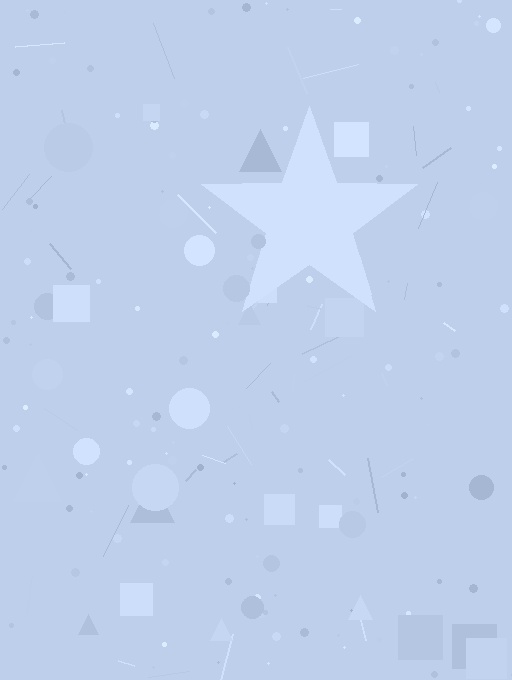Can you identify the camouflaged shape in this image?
The camouflaged shape is a star.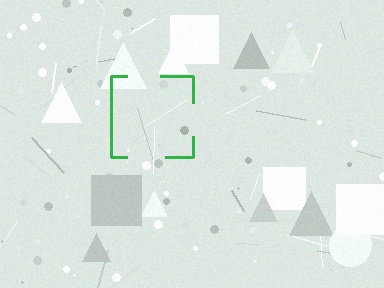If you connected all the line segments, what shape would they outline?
They would outline a square.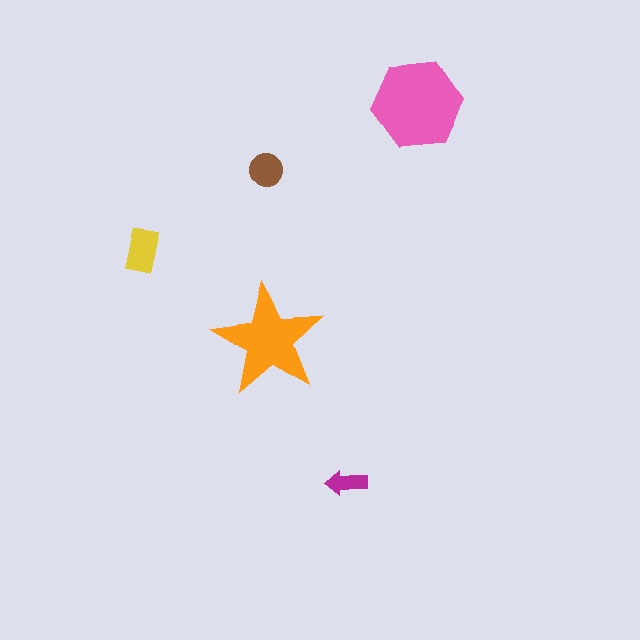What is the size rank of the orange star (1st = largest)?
2nd.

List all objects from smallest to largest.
The magenta arrow, the brown circle, the yellow rectangle, the orange star, the pink hexagon.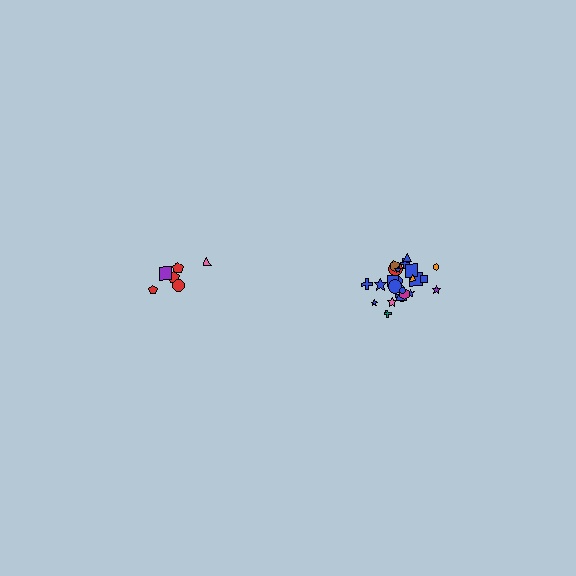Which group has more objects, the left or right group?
The right group.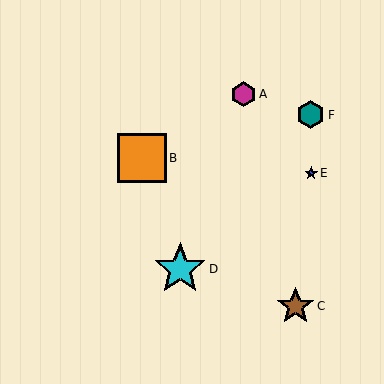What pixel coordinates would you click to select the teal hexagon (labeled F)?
Click at (311, 115) to select the teal hexagon F.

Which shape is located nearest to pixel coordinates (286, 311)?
The brown star (labeled C) at (295, 306) is nearest to that location.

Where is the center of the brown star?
The center of the brown star is at (295, 306).